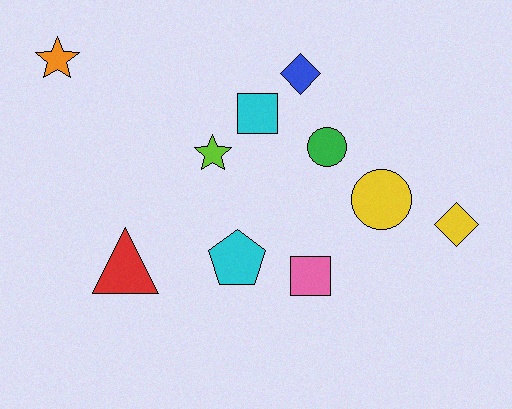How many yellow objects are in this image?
There are 2 yellow objects.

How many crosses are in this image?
There are no crosses.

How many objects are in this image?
There are 10 objects.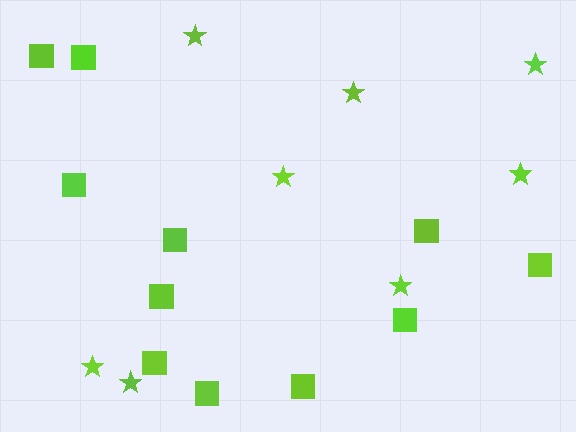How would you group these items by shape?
There are 2 groups: one group of stars (8) and one group of squares (11).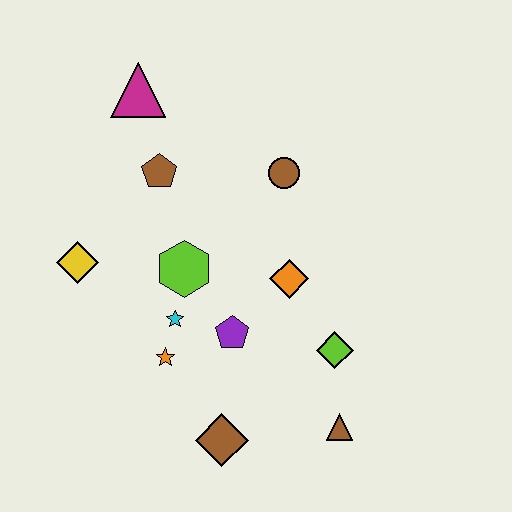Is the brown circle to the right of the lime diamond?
No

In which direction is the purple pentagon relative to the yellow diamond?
The purple pentagon is to the right of the yellow diamond.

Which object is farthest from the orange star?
The magenta triangle is farthest from the orange star.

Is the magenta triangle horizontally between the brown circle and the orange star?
No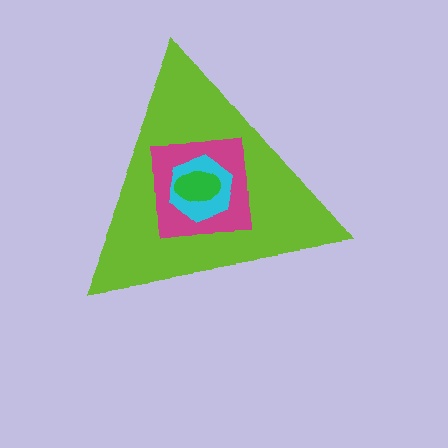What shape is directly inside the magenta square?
The cyan hexagon.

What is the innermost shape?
The green ellipse.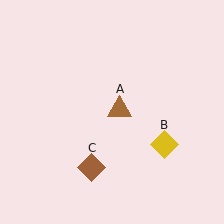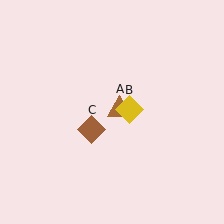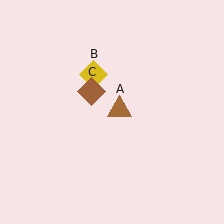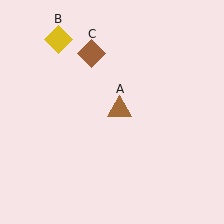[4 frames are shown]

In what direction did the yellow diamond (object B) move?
The yellow diamond (object B) moved up and to the left.